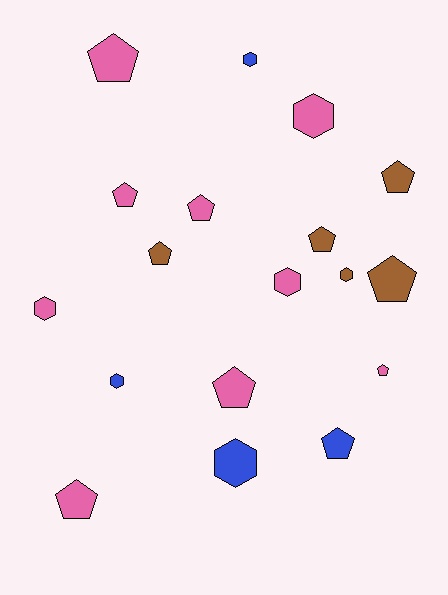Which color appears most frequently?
Pink, with 9 objects.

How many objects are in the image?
There are 18 objects.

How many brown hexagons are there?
There is 1 brown hexagon.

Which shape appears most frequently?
Pentagon, with 11 objects.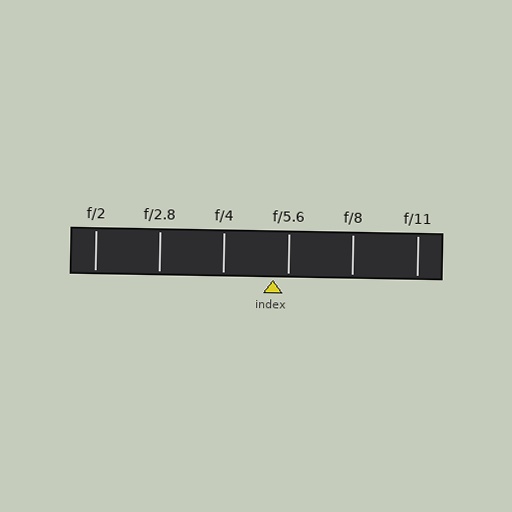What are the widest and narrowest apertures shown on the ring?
The widest aperture shown is f/2 and the narrowest is f/11.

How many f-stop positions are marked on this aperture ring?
There are 6 f-stop positions marked.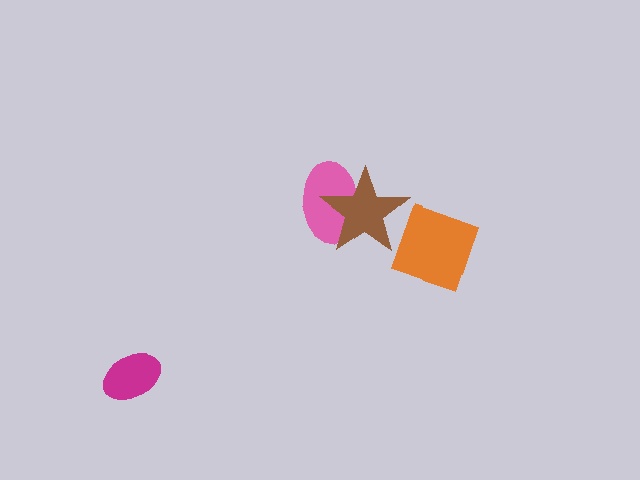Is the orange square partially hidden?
No, no other shape covers it.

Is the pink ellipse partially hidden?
Yes, it is partially covered by another shape.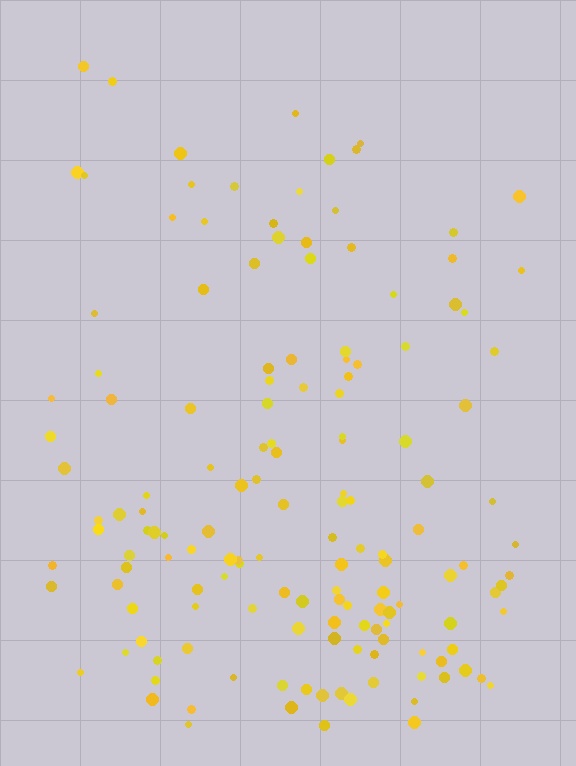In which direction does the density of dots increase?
From top to bottom, with the bottom side densest.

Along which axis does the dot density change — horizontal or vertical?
Vertical.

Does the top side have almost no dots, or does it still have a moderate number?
Still a moderate number, just noticeably fewer than the bottom.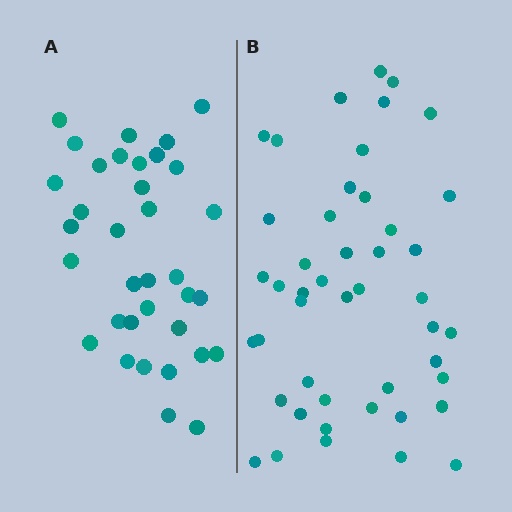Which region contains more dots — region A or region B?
Region B (the right region) has more dots.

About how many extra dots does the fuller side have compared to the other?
Region B has roughly 12 or so more dots than region A.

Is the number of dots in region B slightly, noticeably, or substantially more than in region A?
Region B has noticeably more, but not dramatically so. The ratio is roughly 1.3 to 1.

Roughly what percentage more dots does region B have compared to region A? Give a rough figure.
About 30% more.